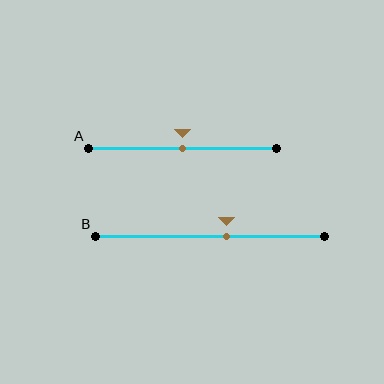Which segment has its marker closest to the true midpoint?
Segment A has its marker closest to the true midpoint.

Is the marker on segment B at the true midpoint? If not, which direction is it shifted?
No, the marker on segment B is shifted to the right by about 7% of the segment length.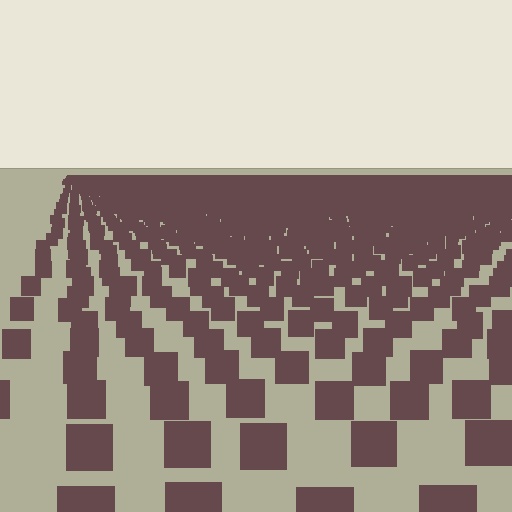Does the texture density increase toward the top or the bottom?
Density increases toward the top.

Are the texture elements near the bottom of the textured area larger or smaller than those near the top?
Larger. Near the bottom, elements are closer to the viewer and appear at a bigger on-screen size.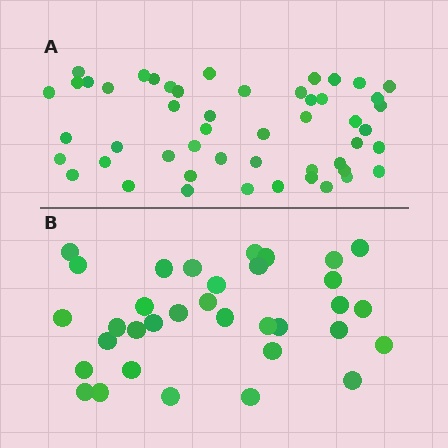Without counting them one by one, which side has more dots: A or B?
Region A (the top region) has more dots.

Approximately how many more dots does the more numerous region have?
Region A has approximately 15 more dots than region B.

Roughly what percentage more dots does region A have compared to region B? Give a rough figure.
About 45% more.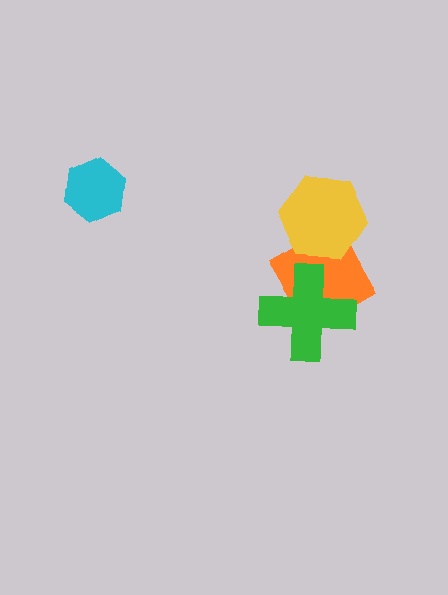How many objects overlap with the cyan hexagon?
0 objects overlap with the cyan hexagon.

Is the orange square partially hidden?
Yes, it is partially covered by another shape.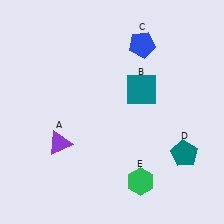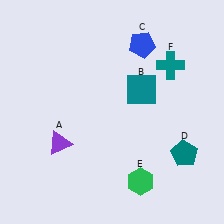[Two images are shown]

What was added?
A teal cross (F) was added in Image 2.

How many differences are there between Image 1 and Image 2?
There is 1 difference between the two images.